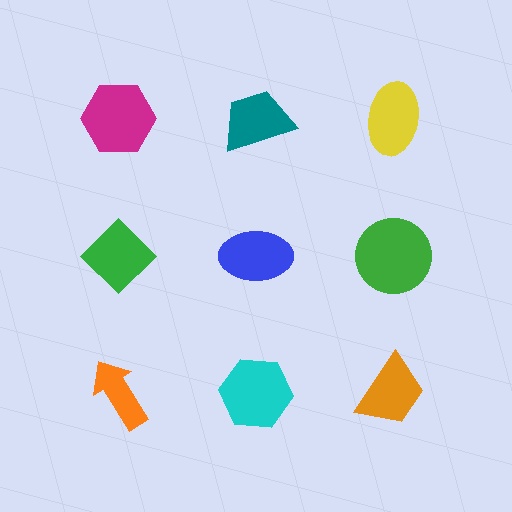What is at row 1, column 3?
A yellow ellipse.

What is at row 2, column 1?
A green diamond.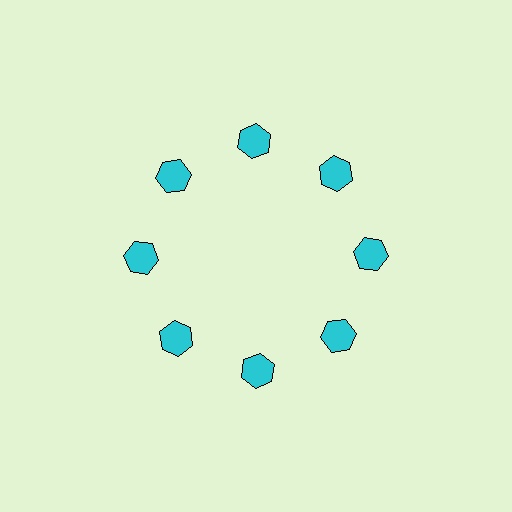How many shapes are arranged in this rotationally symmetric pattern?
There are 8 shapes, arranged in 8 groups of 1.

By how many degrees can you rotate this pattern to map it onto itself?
The pattern maps onto itself every 45 degrees of rotation.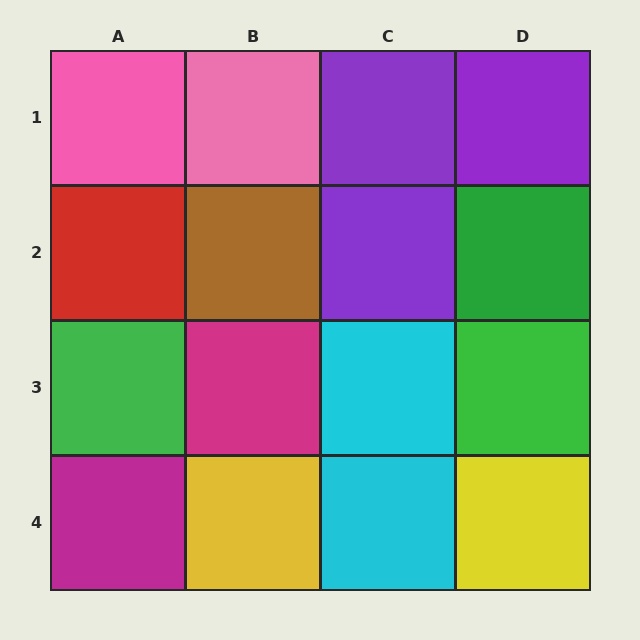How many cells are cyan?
2 cells are cyan.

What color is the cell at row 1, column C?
Purple.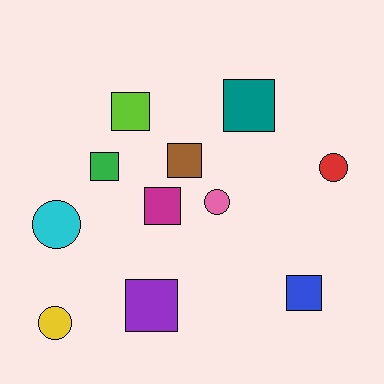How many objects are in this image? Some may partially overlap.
There are 11 objects.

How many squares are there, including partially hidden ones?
There are 7 squares.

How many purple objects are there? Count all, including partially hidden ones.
There is 1 purple object.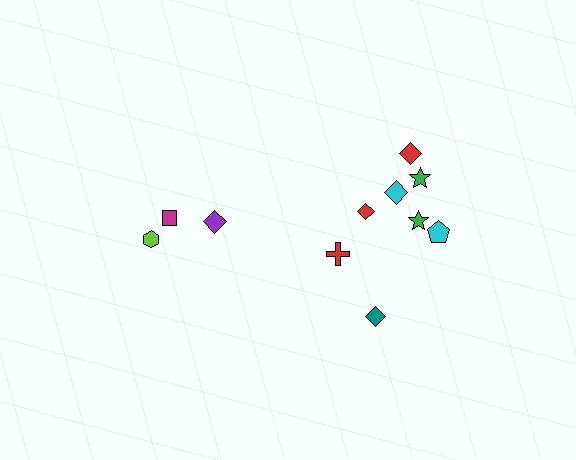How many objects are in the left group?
There are 3 objects.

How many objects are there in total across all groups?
There are 11 objects.